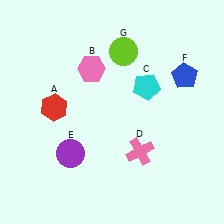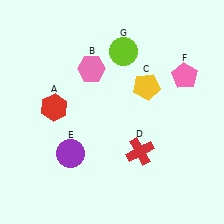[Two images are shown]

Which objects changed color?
C changed from cyan to yellow. D changed from pink to red. F changed from blue to pink.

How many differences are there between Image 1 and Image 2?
There are 3 differences between the two images.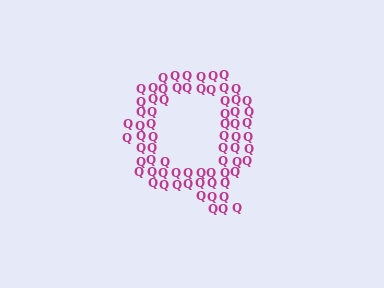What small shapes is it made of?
It is made of small letter Q's.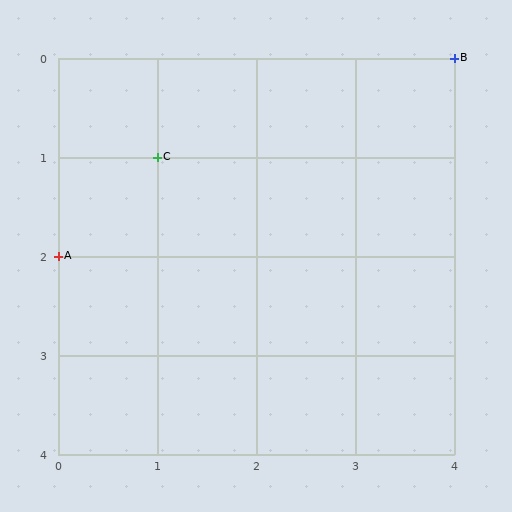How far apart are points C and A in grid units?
Points C and A are 1 column and 1 row apart (about 1.4 grid units diagonally).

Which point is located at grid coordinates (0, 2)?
Point A is at (0, 2).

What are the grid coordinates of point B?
Point B is at grid coordinates (4, 0).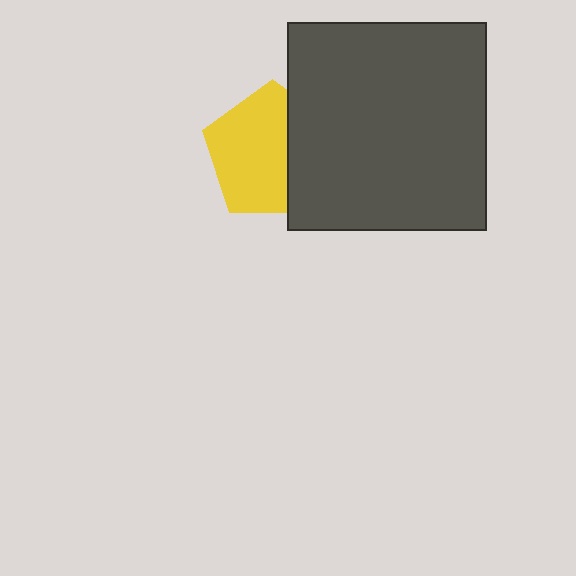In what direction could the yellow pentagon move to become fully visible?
The yellow pentagon could move left. That would shift it out from behind the dark gray rectangle entirely.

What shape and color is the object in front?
The object in front is a dark gray rectangle.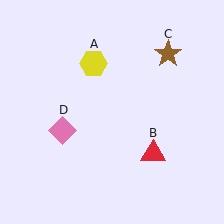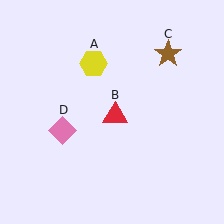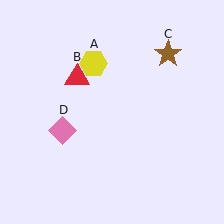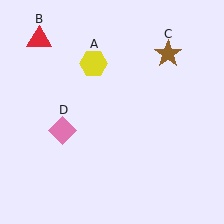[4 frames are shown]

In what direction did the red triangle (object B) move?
The red triangle (object B) moved up and to the left.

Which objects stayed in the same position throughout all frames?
Yellow hexagon (object A) and brown star (object C) and pink diamond (object D) remained stationary.